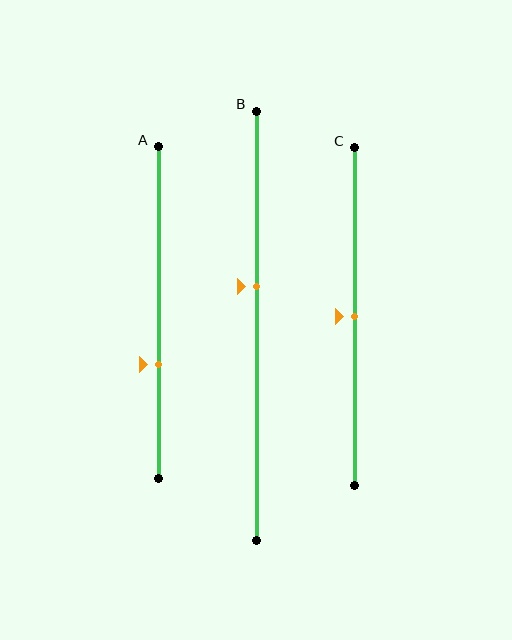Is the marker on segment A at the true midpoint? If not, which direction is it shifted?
No, the marker on segment A is shifted downward by about 16% of the segment length.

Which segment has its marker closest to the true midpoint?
Segment C has its marker closest to the true midpoint.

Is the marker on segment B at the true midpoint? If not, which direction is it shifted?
No, the marker on segment B is shifted upward by about 9% of the segment length.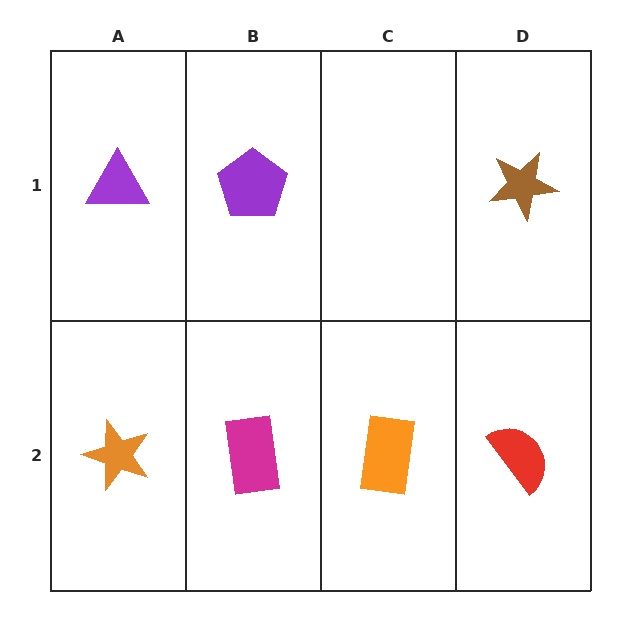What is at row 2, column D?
A red semicircle.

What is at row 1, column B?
A purple pentagon.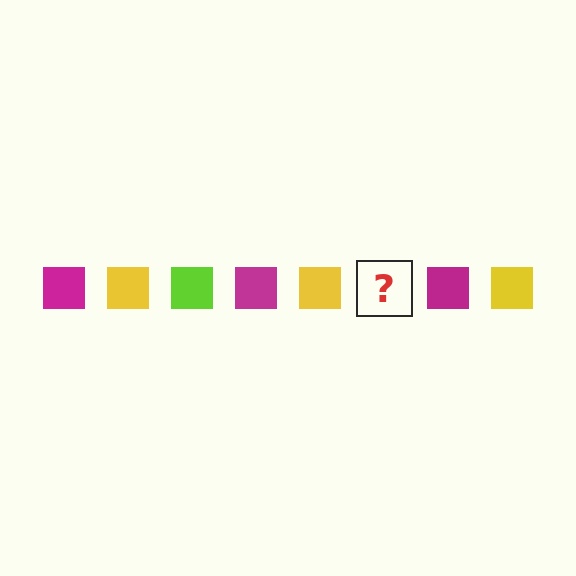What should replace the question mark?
The question mark should be replaced with a lime square.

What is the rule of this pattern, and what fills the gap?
The rule is that the pattern cycles through magenta, yellow, lime squares. The gap should be filled with a lime square.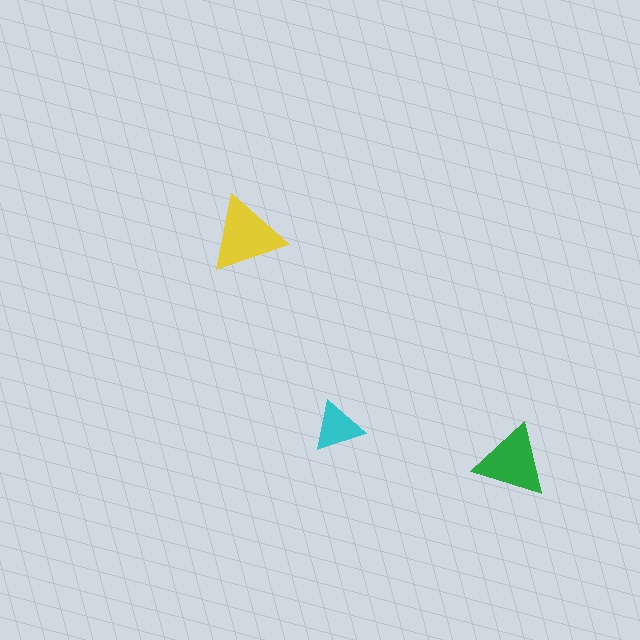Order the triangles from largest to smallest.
the yellow one, the green one, the cyan one.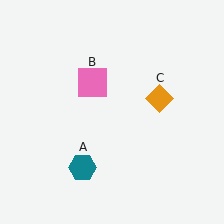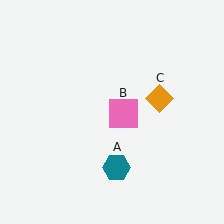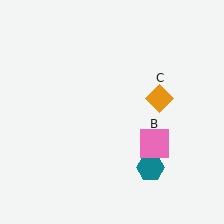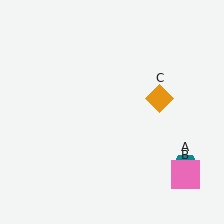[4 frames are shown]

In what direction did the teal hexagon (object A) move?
The teal hexagon (object A) moved right.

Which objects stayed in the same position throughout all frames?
Orange diamond (object C) remained stationary.